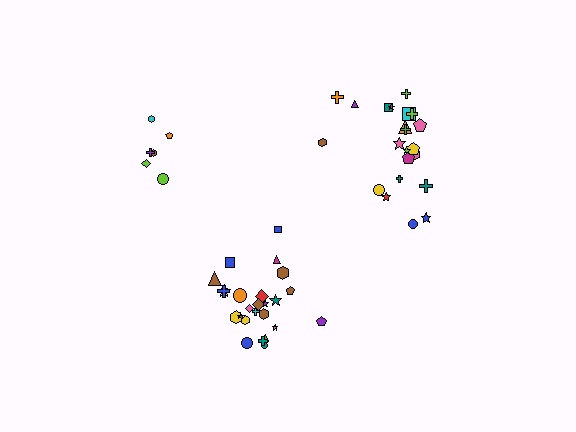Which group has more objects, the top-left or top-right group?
The top-right group.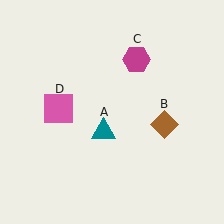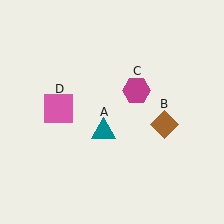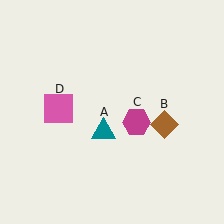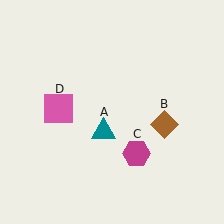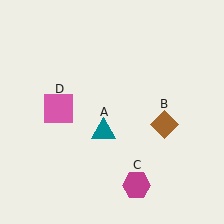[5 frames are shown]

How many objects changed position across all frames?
1 object changed position: magenta hexagon (object C).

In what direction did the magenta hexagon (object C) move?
The magenta hexagon (object C) moved down.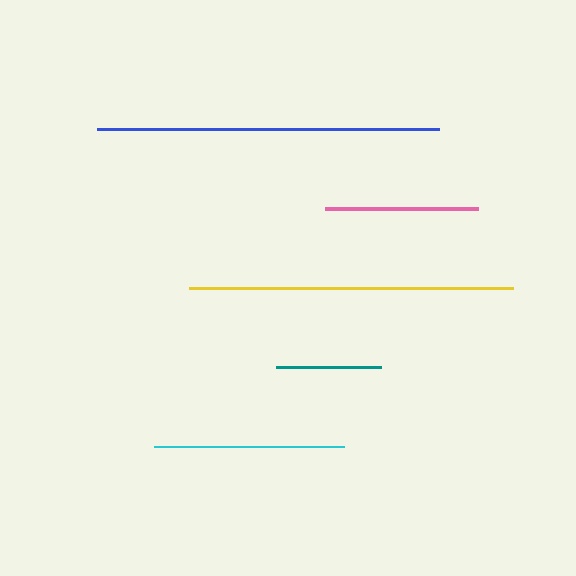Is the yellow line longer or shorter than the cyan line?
The yellow line is longer than the cyan line.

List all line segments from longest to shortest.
From longest to shortest: blue, yellow, cyan, pink, teal.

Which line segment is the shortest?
The teal line is the shortest at approximately 105 pixels.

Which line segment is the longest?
The blue line is the longest at approximately 342 pixels.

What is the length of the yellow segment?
The yellow segment is approximately 324 pixels long.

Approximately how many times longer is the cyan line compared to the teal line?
The cyan line is approximately 1.8 times the length of the teal line.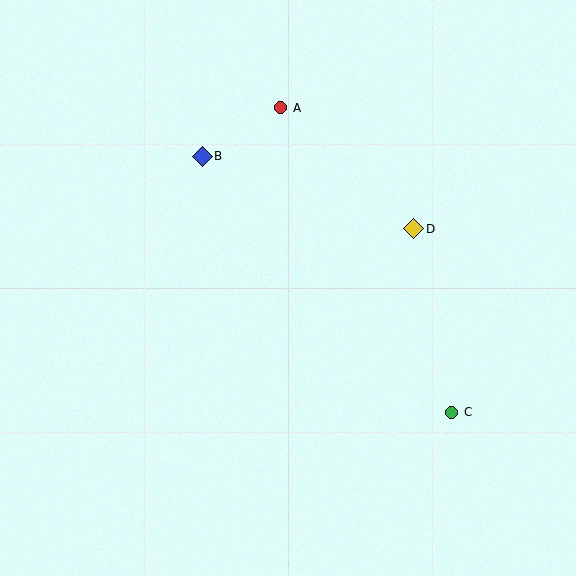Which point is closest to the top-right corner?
Point D is closest to the top-right corner.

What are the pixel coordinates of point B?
Point B is at (202, 156).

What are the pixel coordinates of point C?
Point C is at (452, 412).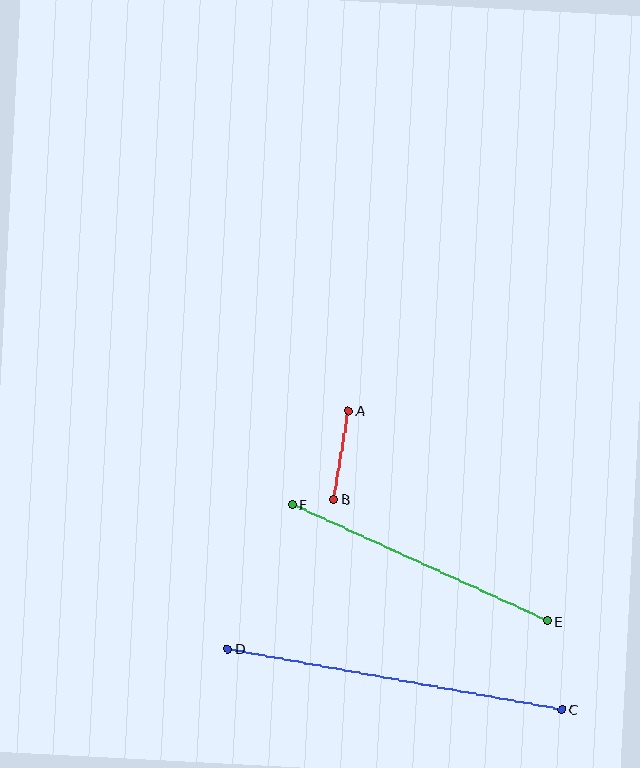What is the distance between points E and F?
The distance is approximately 280 pixels.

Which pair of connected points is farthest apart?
Points C and D are farthest apart.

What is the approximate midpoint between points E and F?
The midpoint is at approximately (420, 563) pixels.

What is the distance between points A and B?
The distance is approximately 90 pixels.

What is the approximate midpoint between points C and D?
The midpoint is at approximately (395, 679) pixels.